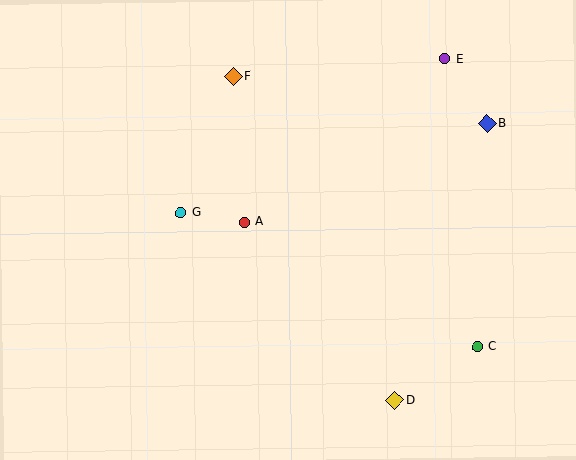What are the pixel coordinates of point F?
Point F is at (233, 76).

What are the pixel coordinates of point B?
Point B is at (487, 123).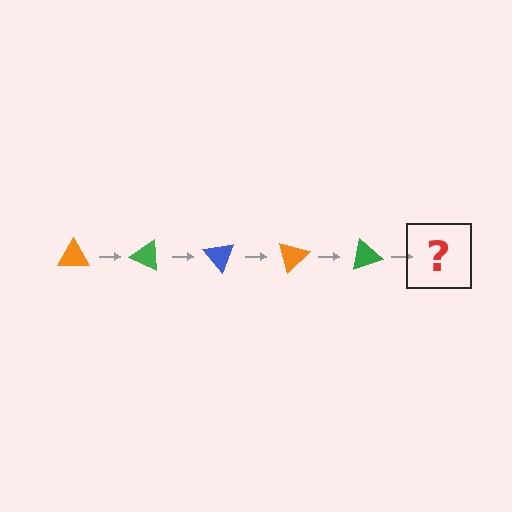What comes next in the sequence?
The next element should be a blue triangle, rotated 125 degrees from the start.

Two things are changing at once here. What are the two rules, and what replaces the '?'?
The two rules are that it rotates 25 degrees each step and the color cycles through orange, green, and blue. The '?' should be a blue triangle, rotated 125 degrees from the start.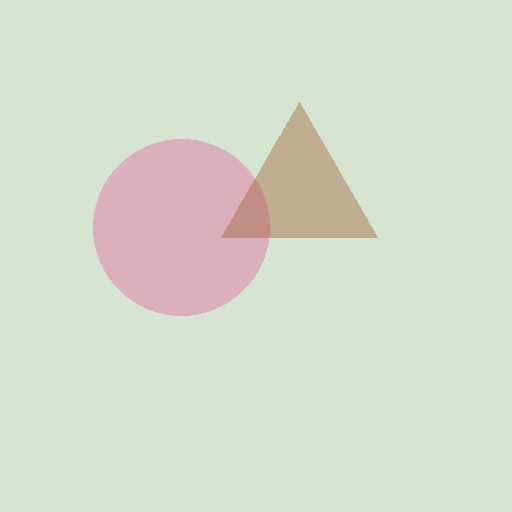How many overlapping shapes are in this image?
There are 2 overlapping shapes in the image.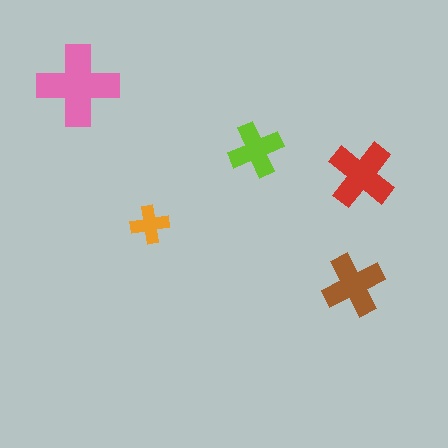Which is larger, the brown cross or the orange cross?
The brown one.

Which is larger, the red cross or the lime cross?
The red one.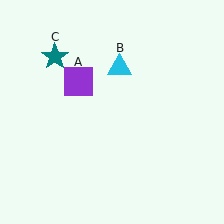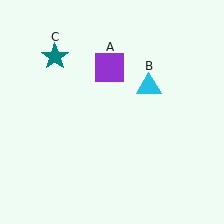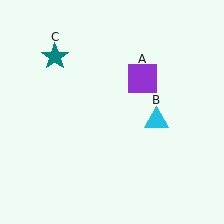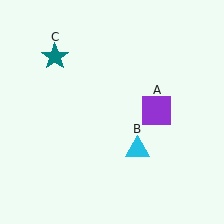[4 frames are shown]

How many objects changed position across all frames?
2 objects changed position: purple square (object A), cyan triangle (object B).